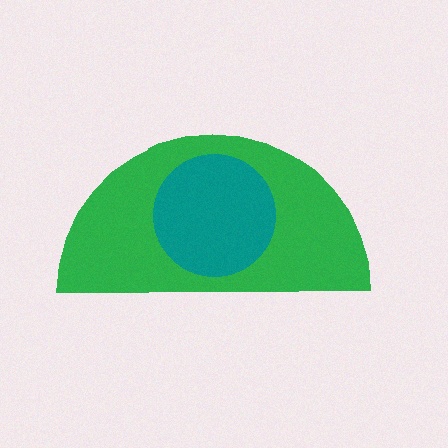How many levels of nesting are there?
2.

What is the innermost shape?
The teal circle.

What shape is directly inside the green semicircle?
The teal circle.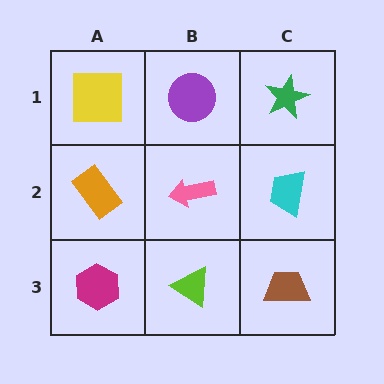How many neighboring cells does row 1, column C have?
2.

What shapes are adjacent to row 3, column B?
A pink arrow (row 2, column B), a magenta hexagon (row 3, column A), a brown trapezoid (row 3, column C).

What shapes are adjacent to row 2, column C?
A green star (row 1, column C), a brown trapezoid (row 3, column C), a pink arrow (row 2, column B).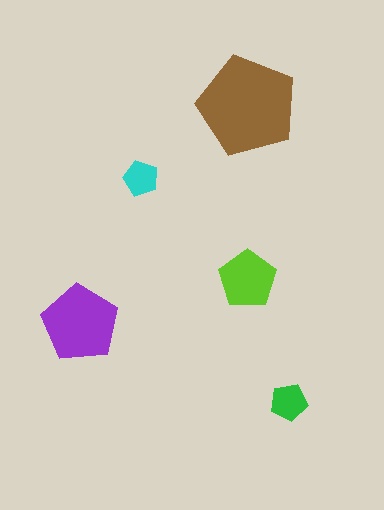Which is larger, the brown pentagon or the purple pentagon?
The brown one.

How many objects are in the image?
There are 5 objects in the image.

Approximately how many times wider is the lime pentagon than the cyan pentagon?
About 1.5 times wider.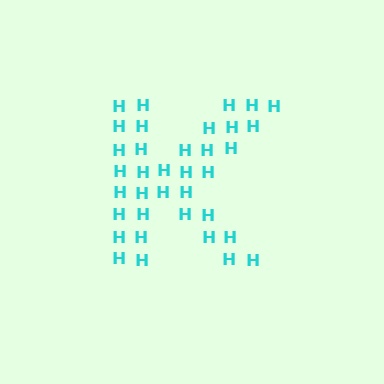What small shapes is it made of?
It is made of small letter H's.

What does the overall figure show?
The overall figure shows the letter K.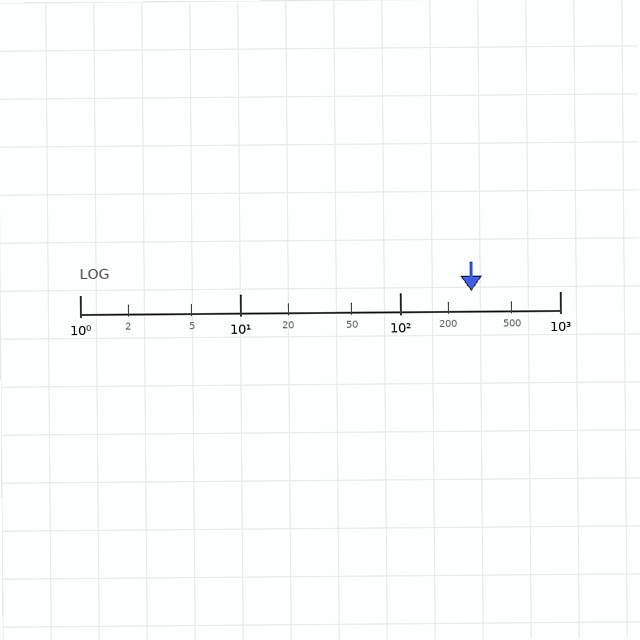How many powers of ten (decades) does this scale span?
The scale spans 3 decades, from 1 to 1000.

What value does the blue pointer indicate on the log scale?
The pointer indicates approximately 280.